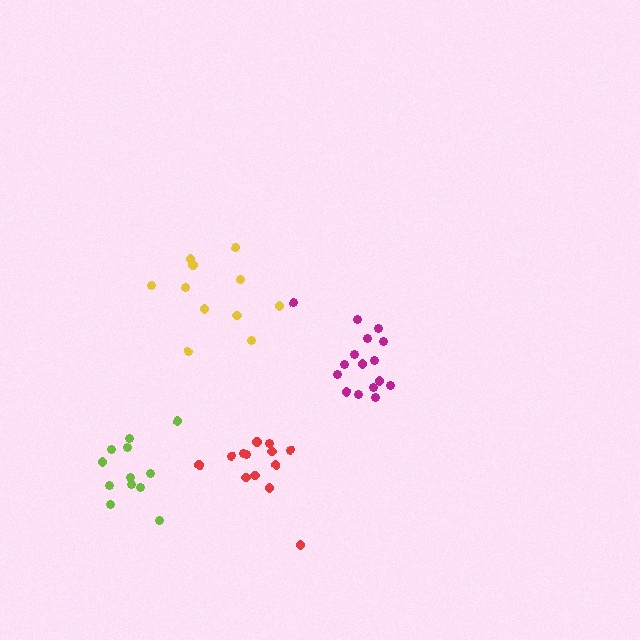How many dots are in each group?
Group 1: 11 dots, Group 2: 17 dots, Group 3: 13 dots, Group 4: 12 dots (53 total).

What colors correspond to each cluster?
The clusters are colored: yellow, magenta, red, lime.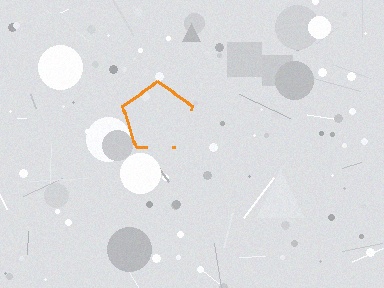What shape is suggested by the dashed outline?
The dashed outline suggests a pentagon.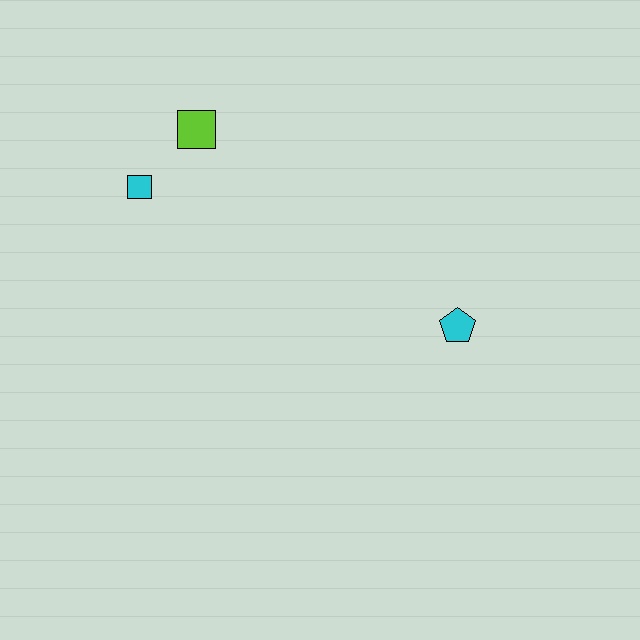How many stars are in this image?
There are no stars.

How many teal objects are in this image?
There are no teal objects.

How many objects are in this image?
There are 3 objects.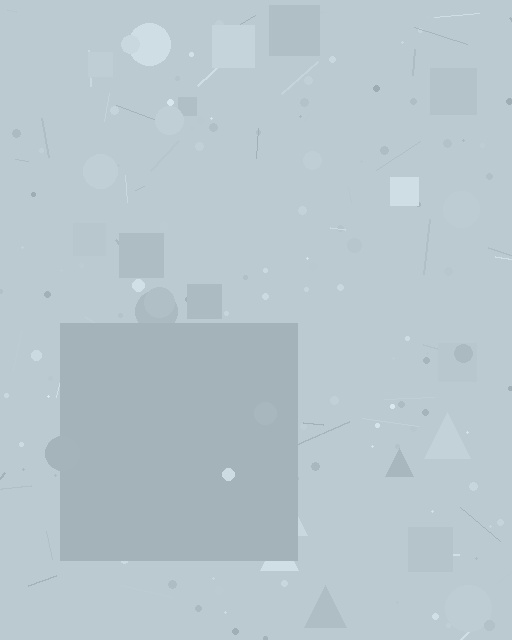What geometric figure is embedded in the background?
A square is embedded in the background.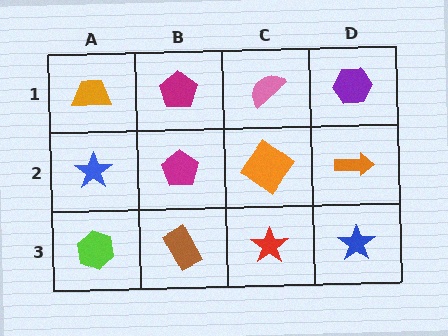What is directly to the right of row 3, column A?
A brown rectangle.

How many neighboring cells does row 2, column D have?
3.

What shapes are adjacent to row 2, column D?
A purple hexagon (row 1, column D), a blue star (row 3, column D), an orange diamond (row 2, column C).